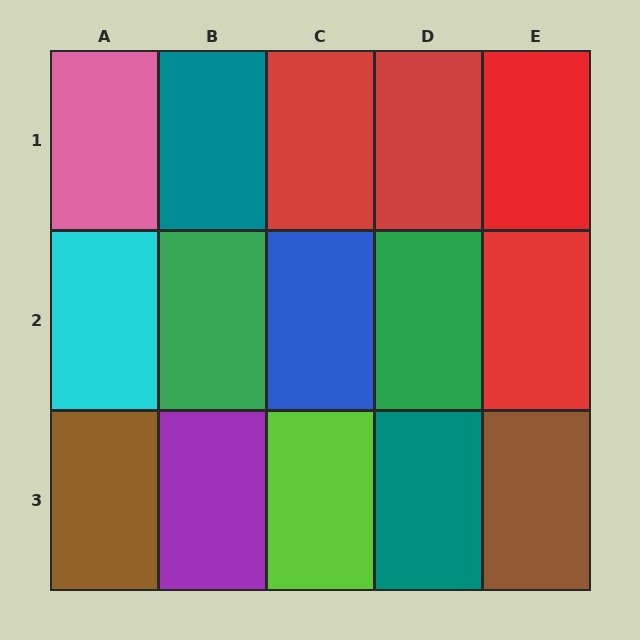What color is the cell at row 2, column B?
Green.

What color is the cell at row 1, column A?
Pink.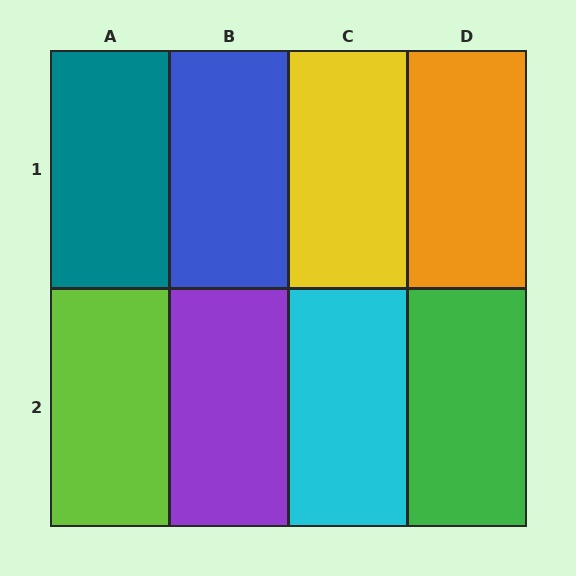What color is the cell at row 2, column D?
Green.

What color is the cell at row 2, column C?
Cyan.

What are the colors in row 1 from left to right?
Teal, blue, yellow, orange.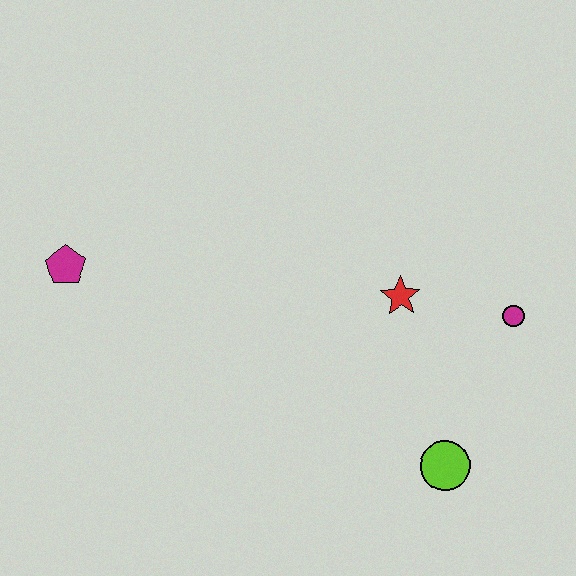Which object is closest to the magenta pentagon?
The red star is closest to the magenta pentagon.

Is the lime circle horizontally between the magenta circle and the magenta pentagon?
Yes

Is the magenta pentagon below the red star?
No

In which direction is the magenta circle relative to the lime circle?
The magenta circle is above the lime circle.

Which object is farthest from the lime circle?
The magenta pentagon is farthest from the lime circle.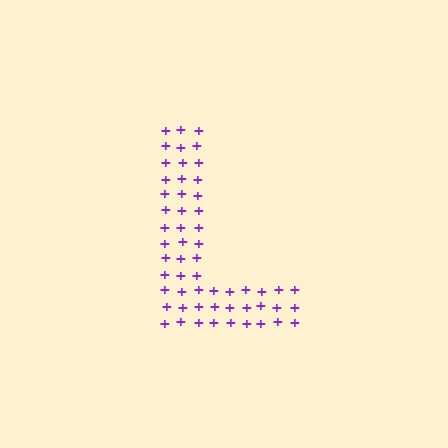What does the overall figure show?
The overall figure shows the letter L.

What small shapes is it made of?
It is made of small plus signs.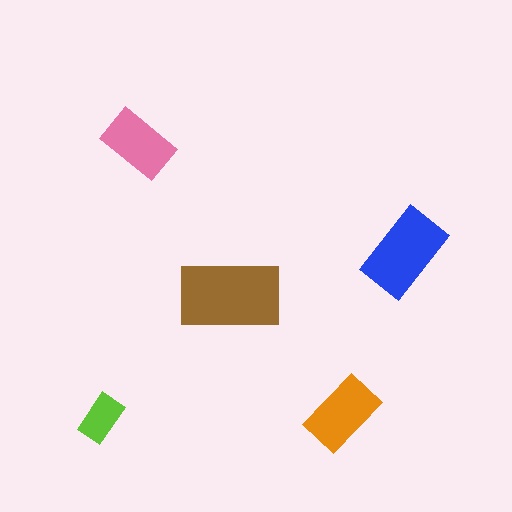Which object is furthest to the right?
The blue rectangle is rightmost.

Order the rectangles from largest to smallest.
the brown one, the blue one, the orange one, the pink one, the lime one.